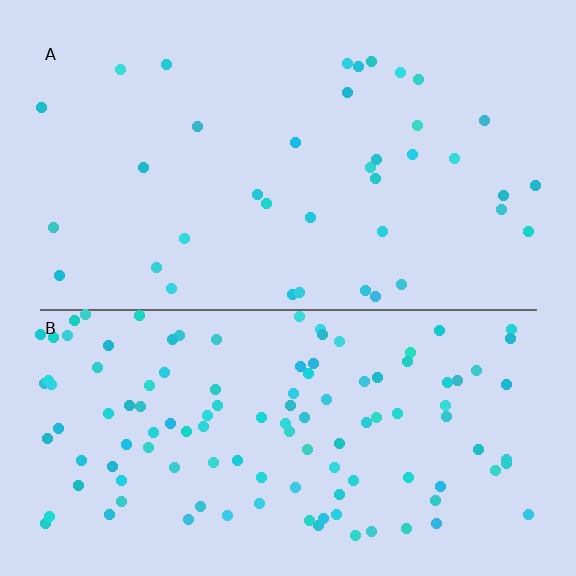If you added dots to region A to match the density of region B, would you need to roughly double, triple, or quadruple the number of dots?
Approximately triple.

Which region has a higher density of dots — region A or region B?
B (the bottom).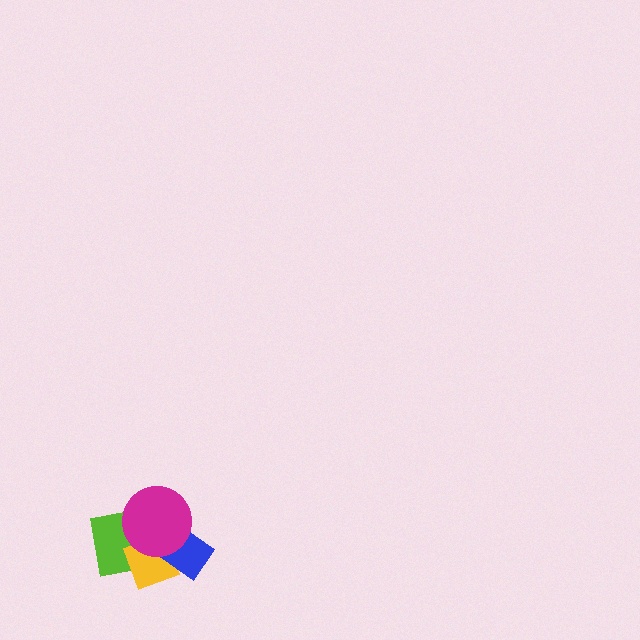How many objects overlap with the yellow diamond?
3 objects overlap with the yellow diamond.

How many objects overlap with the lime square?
3 objects overlap with the lime square.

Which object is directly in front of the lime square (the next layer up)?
The yellow diamond is directly in front of the lime square.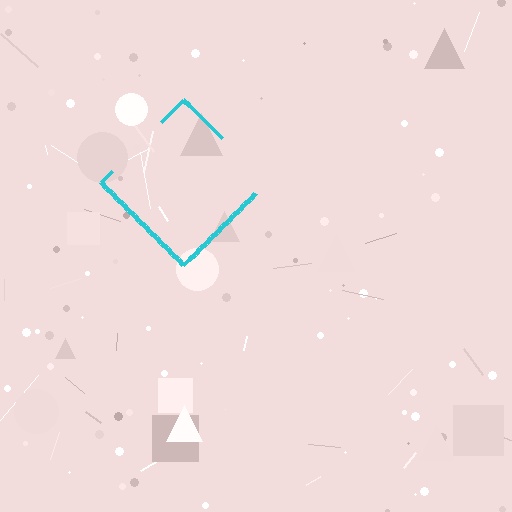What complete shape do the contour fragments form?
The contour fragments form a diamond.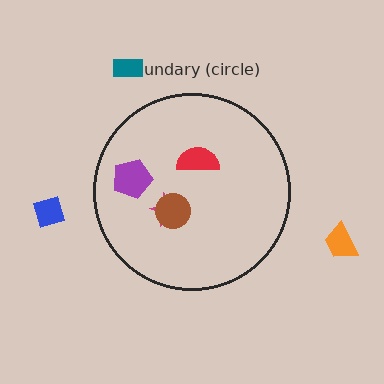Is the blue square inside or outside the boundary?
Outside.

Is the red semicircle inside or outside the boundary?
Inside.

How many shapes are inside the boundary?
4 inside, 3 outside.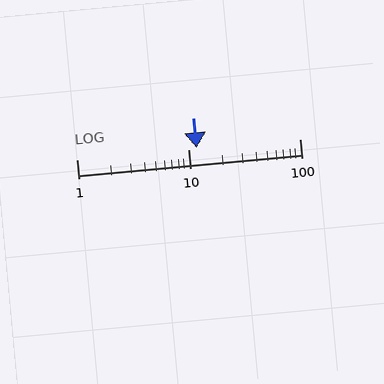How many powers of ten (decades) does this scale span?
The scale spans 2 decades, from 1 to 100.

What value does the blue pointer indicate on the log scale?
The pointer indicates approximately 12.